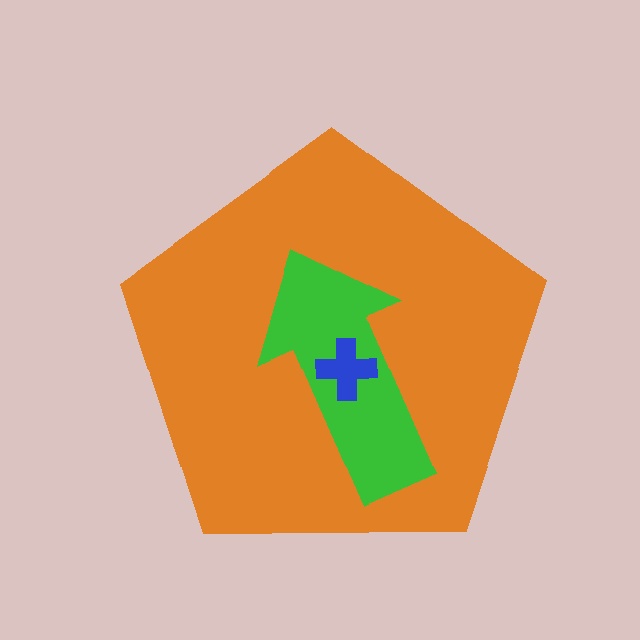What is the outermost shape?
The orange pentagon.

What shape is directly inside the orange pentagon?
The green arrow.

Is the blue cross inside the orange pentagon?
Yes.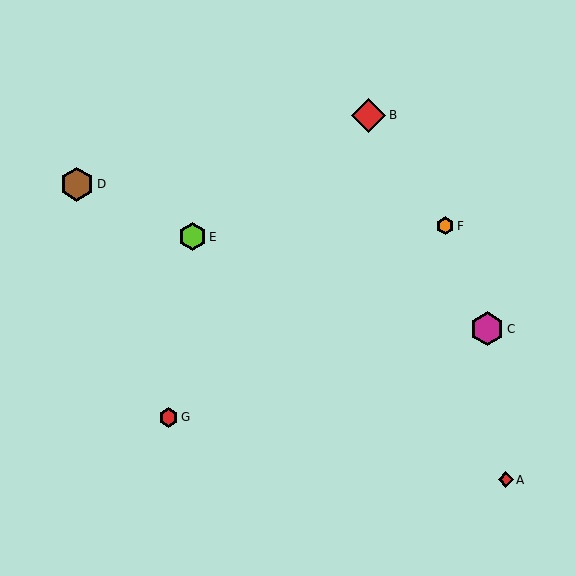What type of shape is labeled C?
Shape C is a magenta hexagon.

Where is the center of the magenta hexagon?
The center of the magenta hexagon is at (487, 329).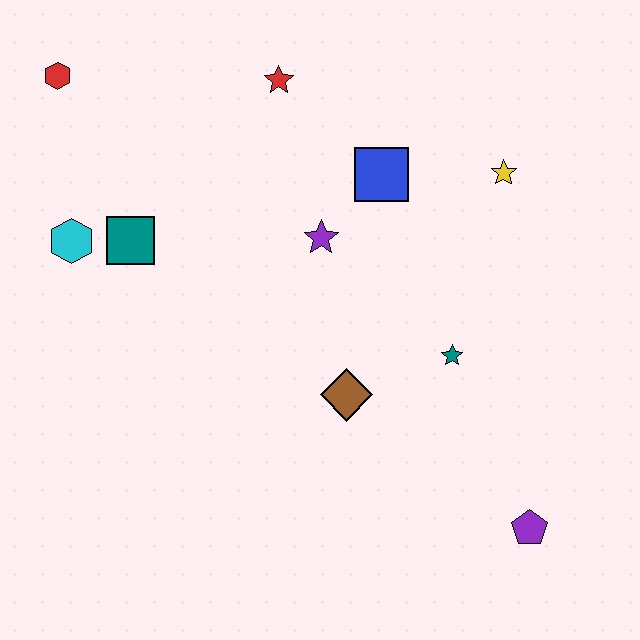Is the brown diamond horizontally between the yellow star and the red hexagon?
Yes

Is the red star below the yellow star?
No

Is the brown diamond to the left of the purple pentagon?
Yes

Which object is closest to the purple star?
The blue square is closest to the purple star.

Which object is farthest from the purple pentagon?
The red hexagon is farthest from the purple pentagon.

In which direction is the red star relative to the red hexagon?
The red star is to the right of the red hexagon.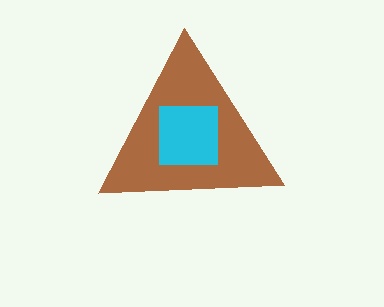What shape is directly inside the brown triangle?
The cyan square.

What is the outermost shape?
The brown triangle.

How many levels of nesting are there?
2.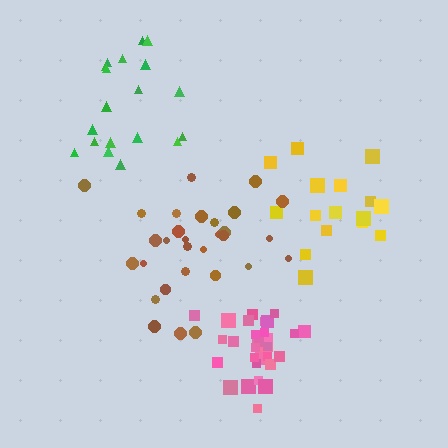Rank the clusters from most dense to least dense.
pink, brown, yellow, green.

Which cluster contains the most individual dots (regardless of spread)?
Brown (31).